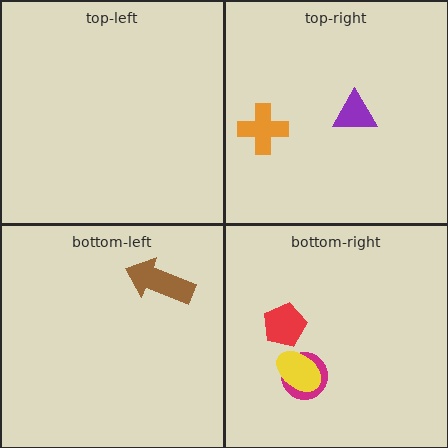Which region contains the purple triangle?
The top-right region.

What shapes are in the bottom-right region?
The magenta circle, the red pentagon, the yellow ellipse.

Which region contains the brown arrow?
The bottom-left region.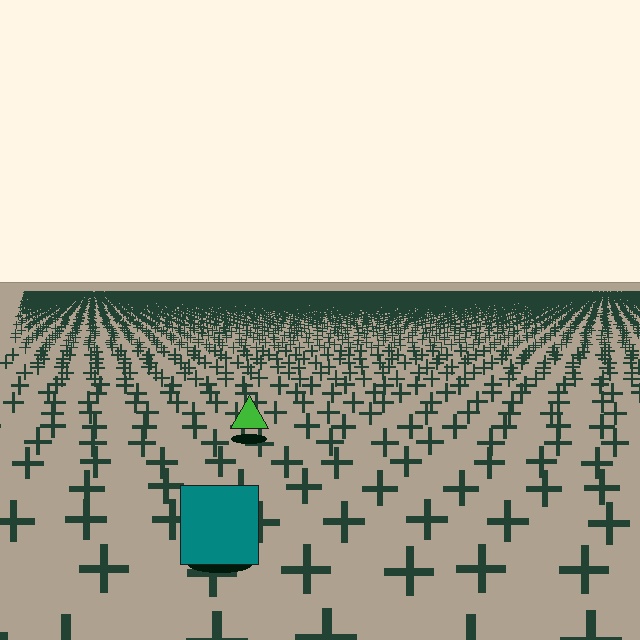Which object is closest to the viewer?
The teal square is closest. The texture marks near it are larger and more spread out.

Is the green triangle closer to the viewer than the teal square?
No. The teal square is closer — you can tell from the texture gradient: the ground texture is coarser near it.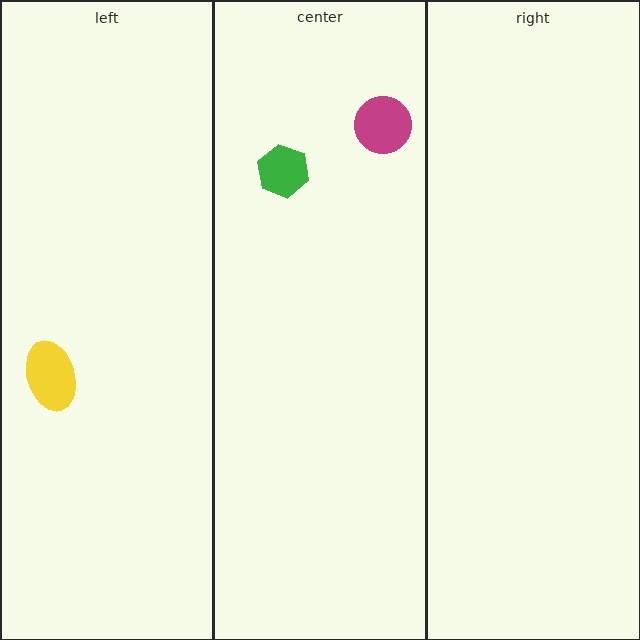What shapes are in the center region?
The magenta circle, the green hexagon.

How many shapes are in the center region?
2.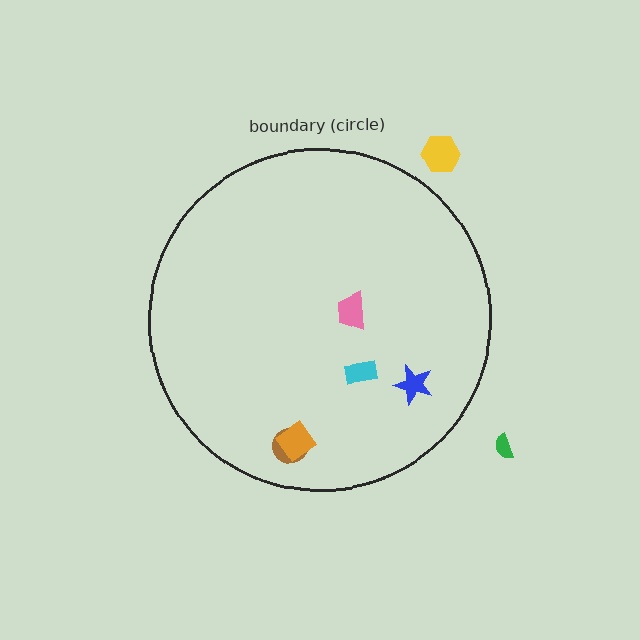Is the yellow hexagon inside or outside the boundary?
Outside.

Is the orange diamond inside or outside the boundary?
Inside.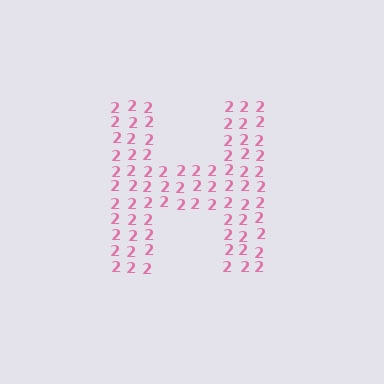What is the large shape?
The large shape is the letter H.